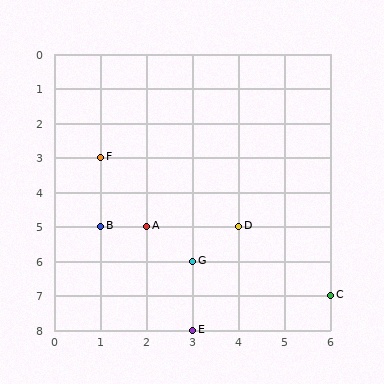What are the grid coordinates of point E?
Point E is at grid coordinates (3, 8).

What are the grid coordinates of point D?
Point D is at grid coordinates (4, 5).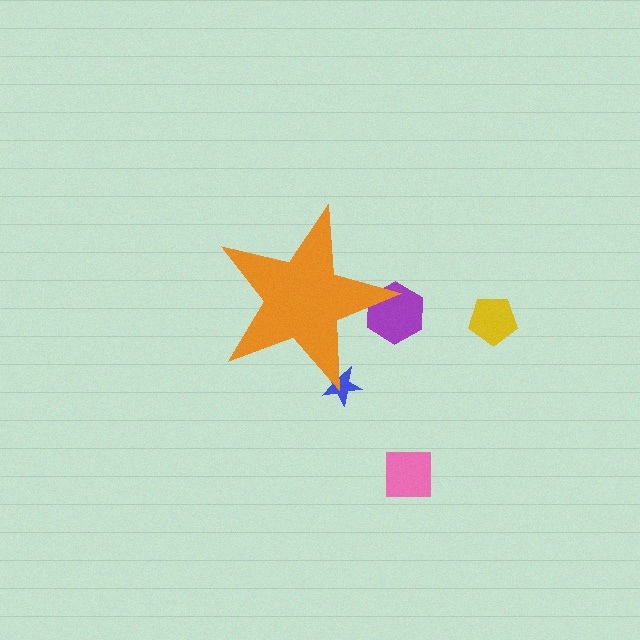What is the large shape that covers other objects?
An orange star.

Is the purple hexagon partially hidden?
Yes, the purple hexagon is partially hidden behind the orange star.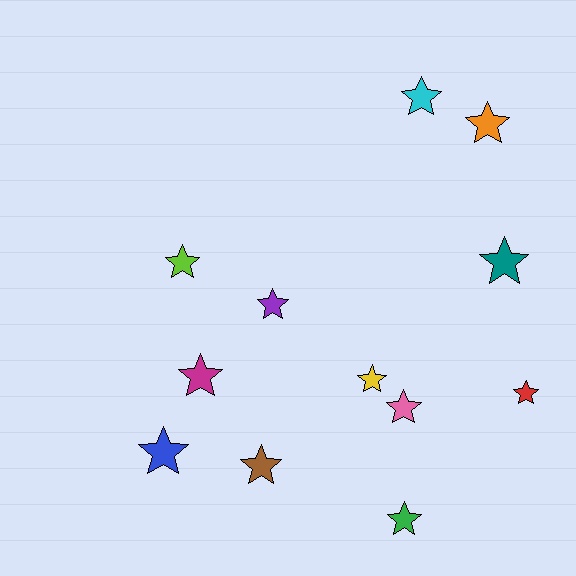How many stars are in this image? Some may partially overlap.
There are 12 stars.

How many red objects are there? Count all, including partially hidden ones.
There is 1 red object.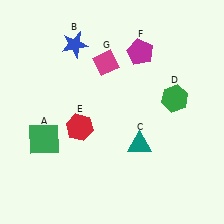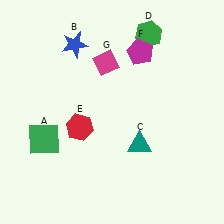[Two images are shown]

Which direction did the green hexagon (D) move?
The green hexagon (D) moved up.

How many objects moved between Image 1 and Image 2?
1 object moved between the two images.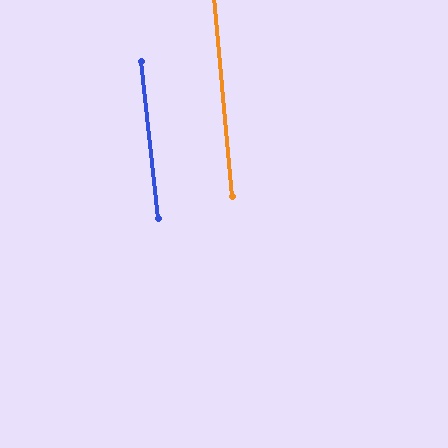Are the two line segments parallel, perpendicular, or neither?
Parallel — their directions differ by only 1.2°.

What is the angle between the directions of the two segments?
Approximately 1 degree.